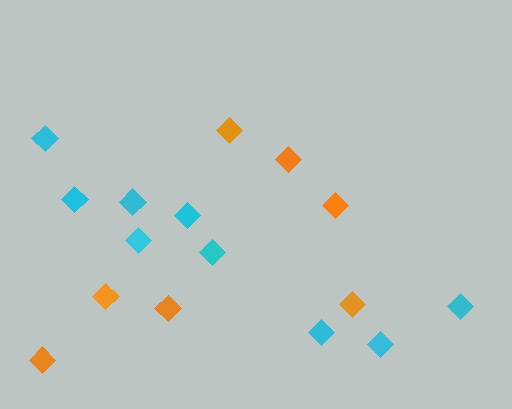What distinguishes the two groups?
There are 2 groups: one group of orange diamonds (7) and one group of cyan diamonds (9).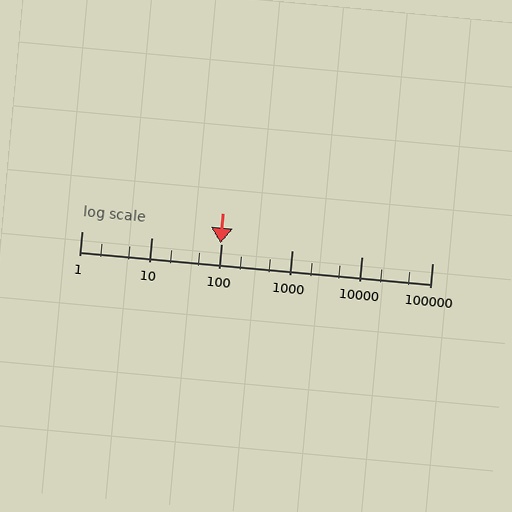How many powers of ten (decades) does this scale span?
The scale spans 5 decades, from 1 to 100000.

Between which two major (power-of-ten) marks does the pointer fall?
The pointer is between 10 and 100.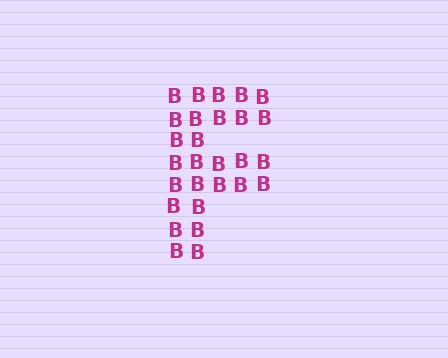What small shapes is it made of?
It is made of small letter B's.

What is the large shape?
The large shape is the letter F.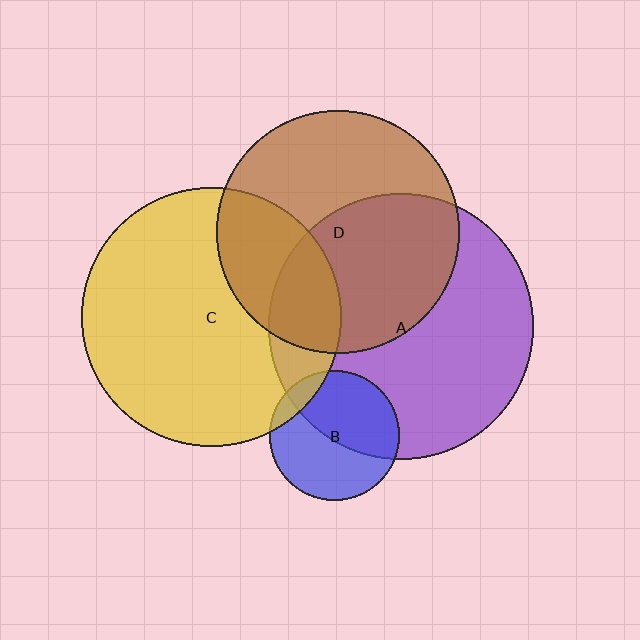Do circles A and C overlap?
Yes.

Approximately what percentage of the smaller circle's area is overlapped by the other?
Approximately 15%.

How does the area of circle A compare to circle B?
Approximately 4.2 times.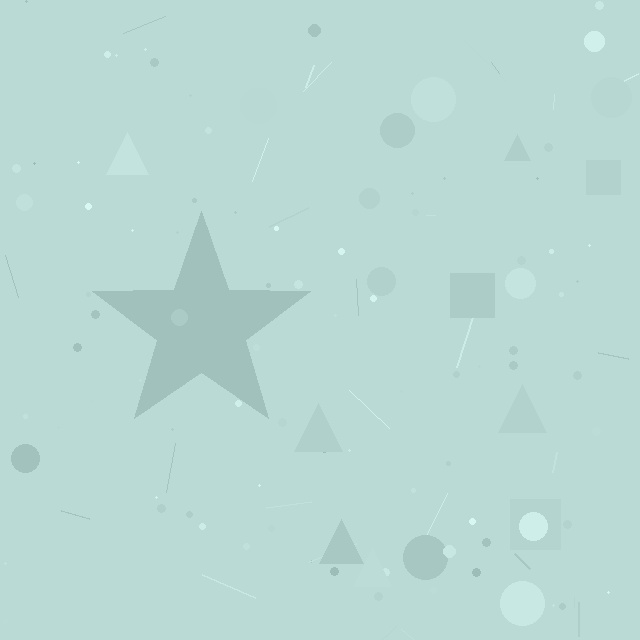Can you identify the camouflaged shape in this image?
The camouflaged shape is a star.